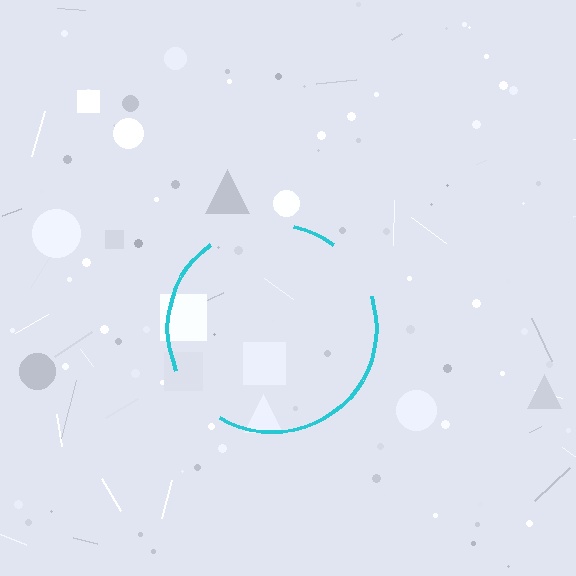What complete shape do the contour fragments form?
The contour fragments form a circle.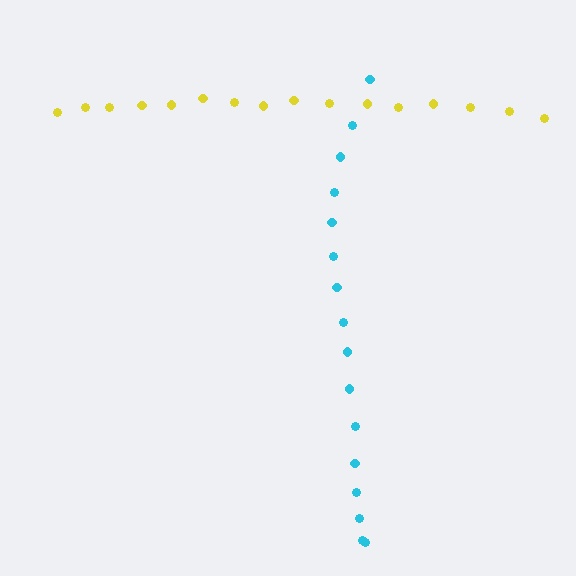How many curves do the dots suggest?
There are 2 distinct paths.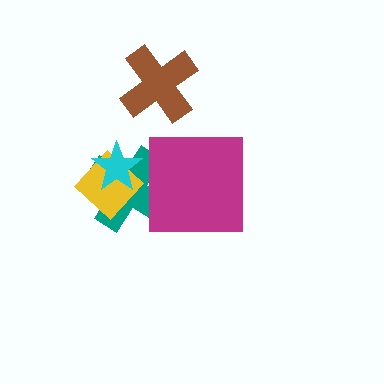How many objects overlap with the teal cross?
3 objects overlap with the teal cross.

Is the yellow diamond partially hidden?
Yes, it is partially covered by another shape.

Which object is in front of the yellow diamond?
The cyan star is in front of the yellow diamond.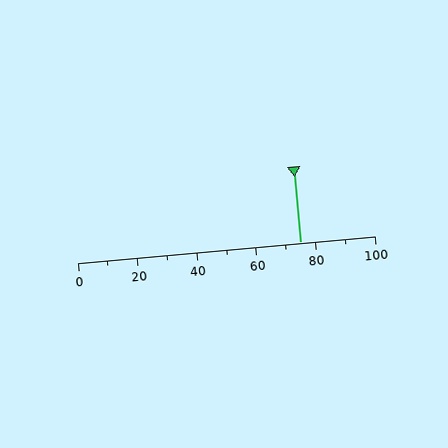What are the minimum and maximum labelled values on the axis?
The axis runs from 0 to 100.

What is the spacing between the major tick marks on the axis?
The major ticks are spaced 20 apart.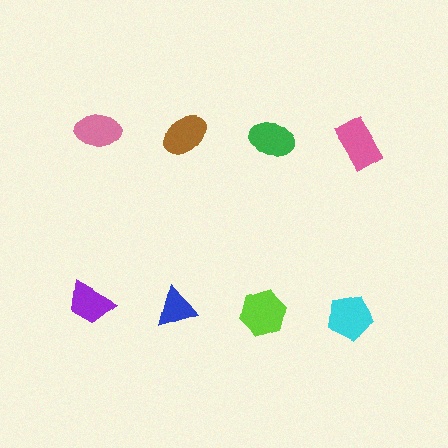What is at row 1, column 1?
A pink ellipse.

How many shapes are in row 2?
4 shapes.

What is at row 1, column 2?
A brown ellipse.